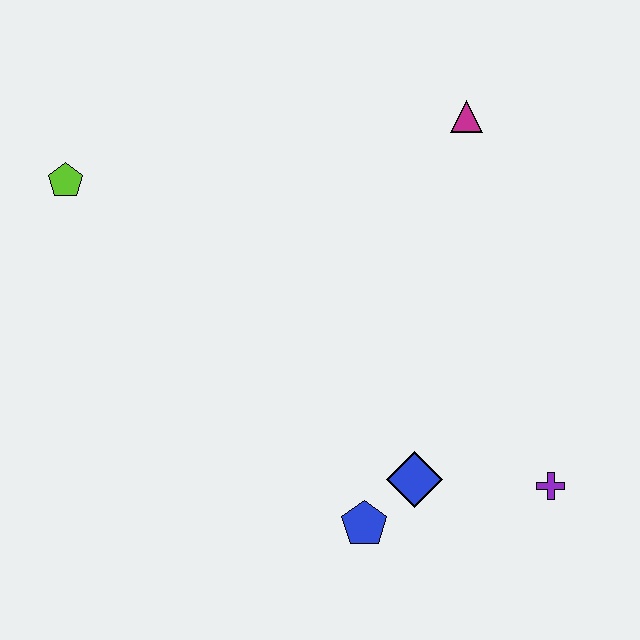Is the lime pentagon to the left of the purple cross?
Yes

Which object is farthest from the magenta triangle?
The blue pentagon is farthest from the magenta triangle.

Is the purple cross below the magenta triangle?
Yes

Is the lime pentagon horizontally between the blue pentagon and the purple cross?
No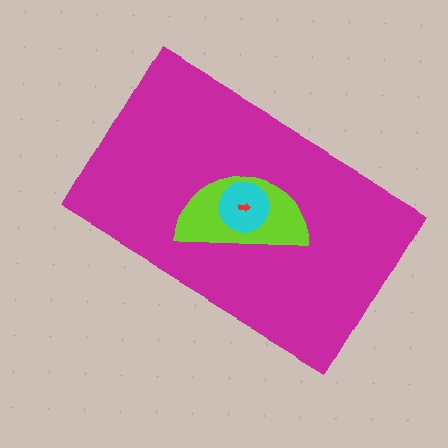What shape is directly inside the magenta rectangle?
The lime semicircle.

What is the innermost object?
The red arrow.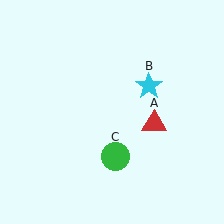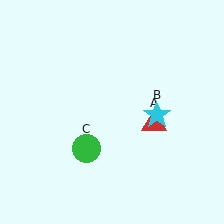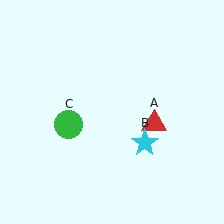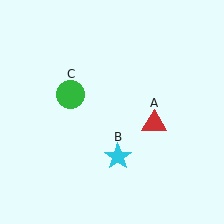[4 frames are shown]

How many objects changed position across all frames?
2 objects changed position: cyan star (object B), green circle (object C).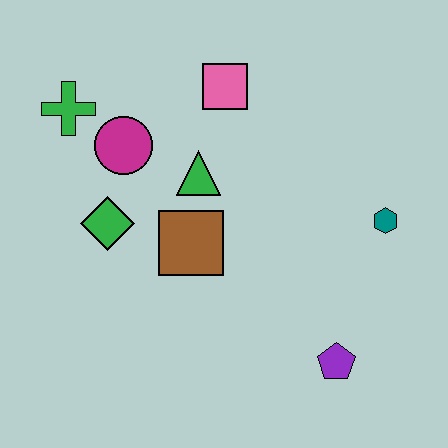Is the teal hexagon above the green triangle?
No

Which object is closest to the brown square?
The green triangle is closest to the brown square.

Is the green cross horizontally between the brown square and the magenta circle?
No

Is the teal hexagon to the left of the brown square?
No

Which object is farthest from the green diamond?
The teal hexagon is farthest from the green diamond.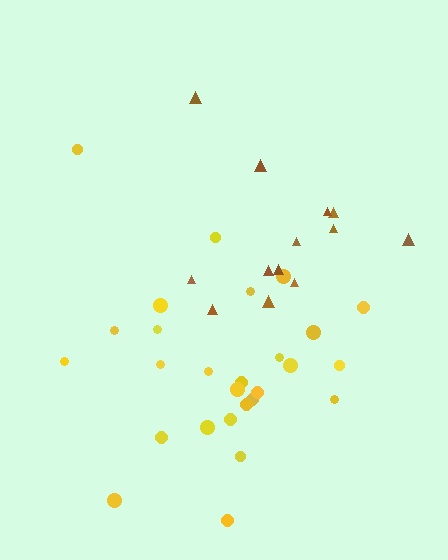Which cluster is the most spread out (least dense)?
Brown.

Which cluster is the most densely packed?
Yellow.